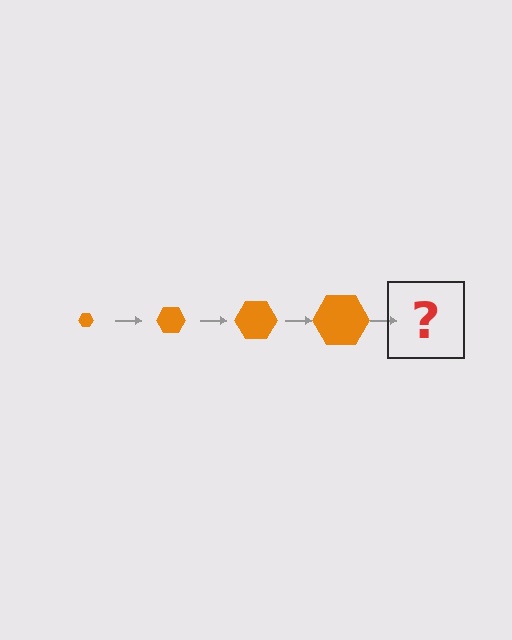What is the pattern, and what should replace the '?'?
The pattern is that the hexagon gets progressively larger each step. The '?' should be an orange hexagon, larger than the previous one.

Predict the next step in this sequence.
The next step is an orange hexagon, larger than the previous one.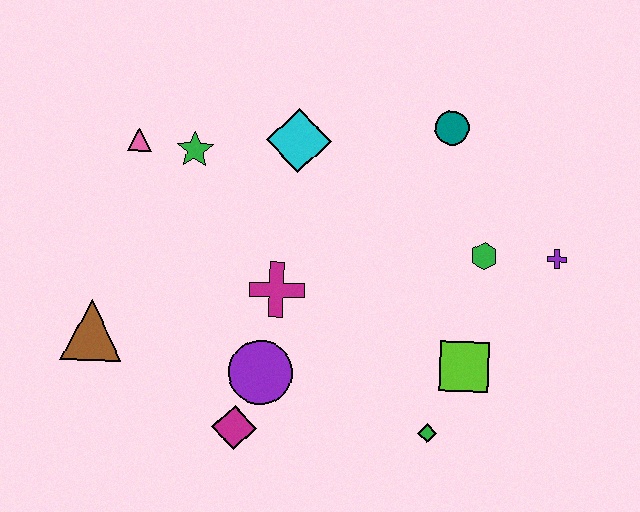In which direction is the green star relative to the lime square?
The green star is to the left of the lime square.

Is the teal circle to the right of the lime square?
No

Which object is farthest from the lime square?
The pink triangle is farthest from the lime square.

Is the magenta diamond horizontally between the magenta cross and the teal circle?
No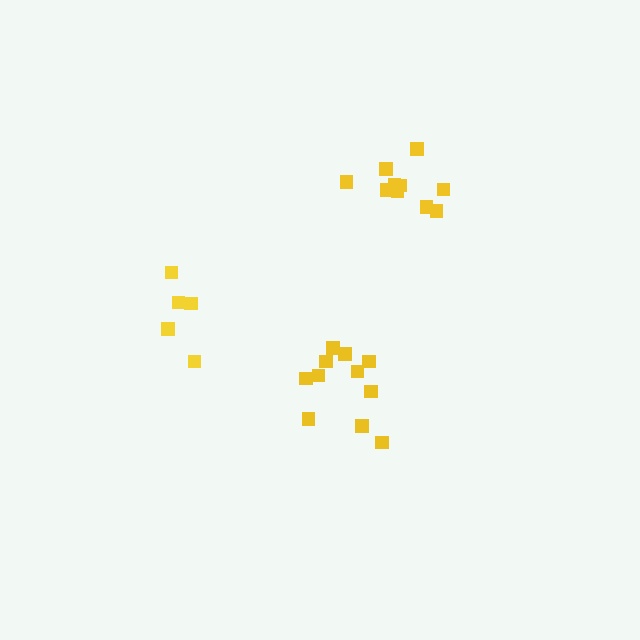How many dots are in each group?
Group 1: 11 dots, Group 2: 5 dots, Group 3: 10 dots (26 total).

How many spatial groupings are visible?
There are 3 spatial groupings.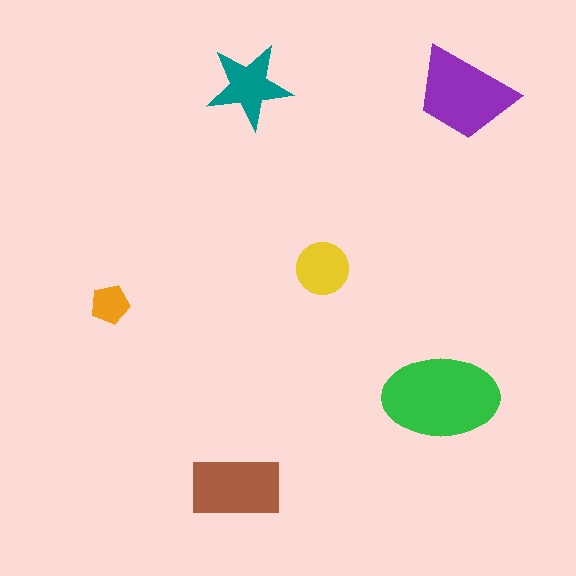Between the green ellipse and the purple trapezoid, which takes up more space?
The green ellipse.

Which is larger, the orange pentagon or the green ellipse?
The green ellipse.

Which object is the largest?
The green ellipse.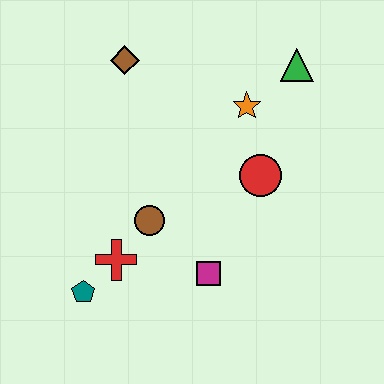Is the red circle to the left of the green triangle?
Yes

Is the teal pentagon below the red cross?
Yes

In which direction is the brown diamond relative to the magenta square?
The brown diamond is above the magenta square.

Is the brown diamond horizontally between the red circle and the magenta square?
No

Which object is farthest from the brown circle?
The green triangle is farthest from the brown circle.